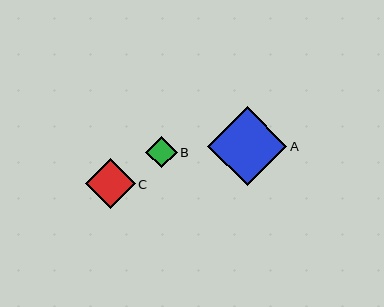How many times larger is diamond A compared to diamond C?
Diamond A is approximately 1.6 times the size of diamond C.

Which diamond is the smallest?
Diamond B is the smallest with a size of approximately 32 pixels.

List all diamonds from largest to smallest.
From largest to smallest: A, C, B.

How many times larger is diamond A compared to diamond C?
Diamond A is approximately 1.6 times the size of diamond C.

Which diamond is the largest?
Diamond A is the largest with a size of approximately 79 pixels.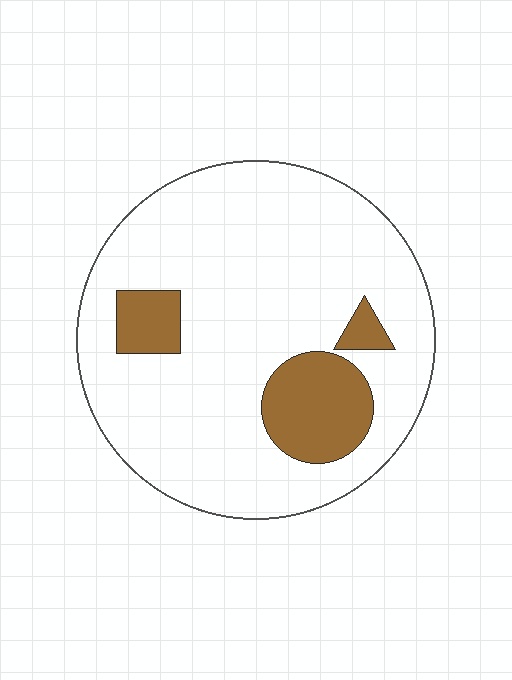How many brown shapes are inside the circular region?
3.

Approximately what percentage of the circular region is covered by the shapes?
Approximately 15%.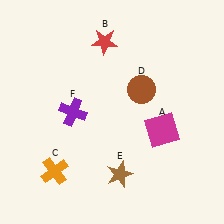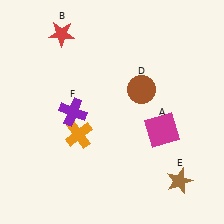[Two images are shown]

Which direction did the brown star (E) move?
The brown star (E) moved right.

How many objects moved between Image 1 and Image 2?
3 objects moved between the two images.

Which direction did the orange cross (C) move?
The orange cross (C) moved up.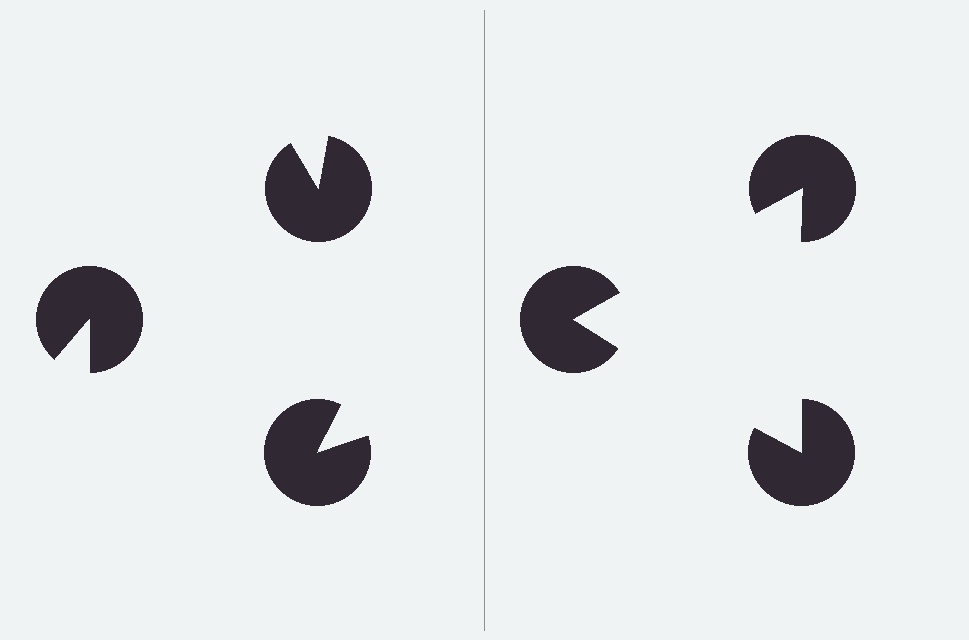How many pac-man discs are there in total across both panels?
6 — 3 on each side.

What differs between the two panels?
The pac-man discs are positioned identically on both sides; only the wedge orientations differ. On the right they align to a triangle; on the left they are misaligned.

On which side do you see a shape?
An illusory triangle appears on the right side. On the left side the wedge cuts are rotated, so no coherent shape forms.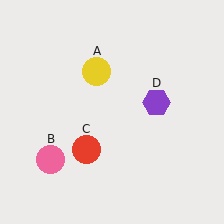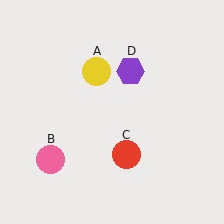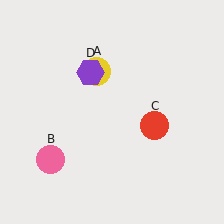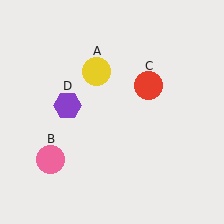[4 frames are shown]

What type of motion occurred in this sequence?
The red circle (object C), purple hexagon (object D) rotated counterclockwise around the center of the scene.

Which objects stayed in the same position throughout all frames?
Yellow circle (object A) and pink circle (object B) remained stationary.